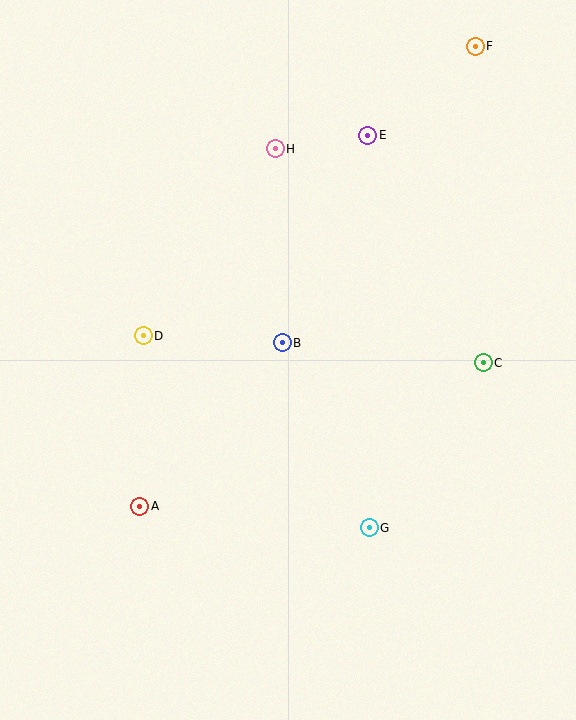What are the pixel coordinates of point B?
Point B is at (282, 343).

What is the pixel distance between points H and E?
The distance between H and E is 93 pixels.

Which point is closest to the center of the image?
Point B at (282, 343) is closest to the center.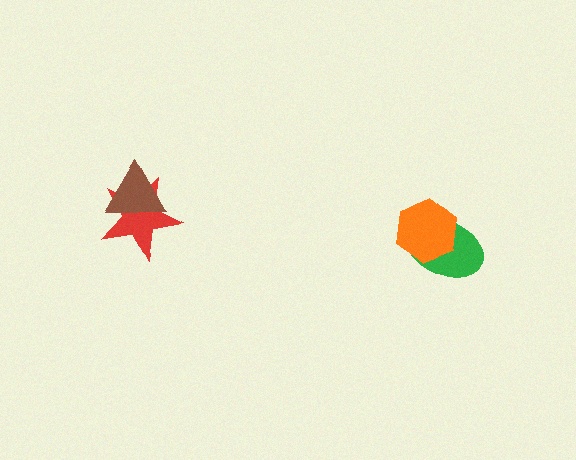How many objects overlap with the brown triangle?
1 object overlaps with the brown triangle.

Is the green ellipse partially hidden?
Yes, it is partially covered by another shape.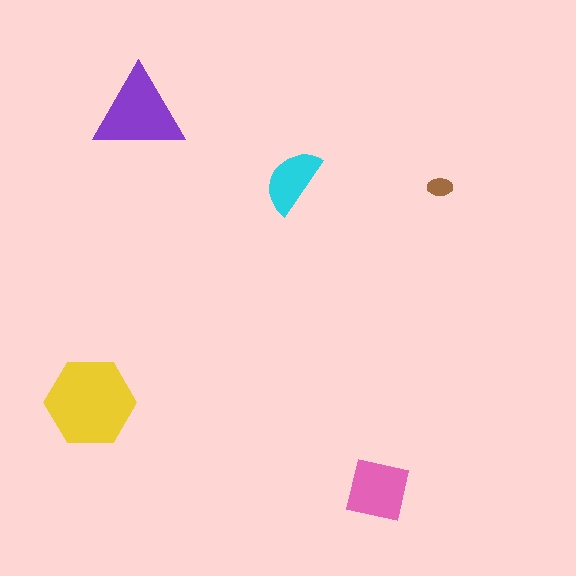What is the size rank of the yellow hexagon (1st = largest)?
1st.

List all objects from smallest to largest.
The brown ellipse, the cyan semicircle, the pink square, the purple triangle, the yellow hexagon.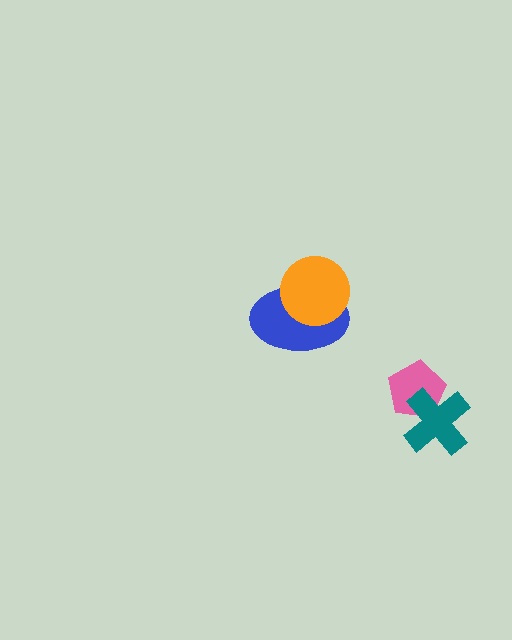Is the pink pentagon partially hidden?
Yes, it is partially covered by another shape.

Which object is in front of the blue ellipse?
The orange circle is in front of the blue ellipse.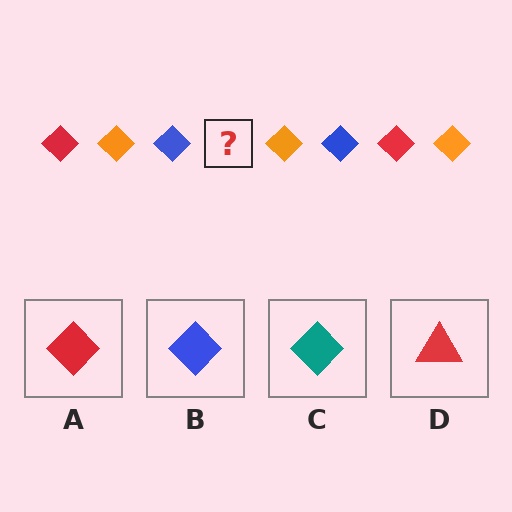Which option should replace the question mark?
Option A.